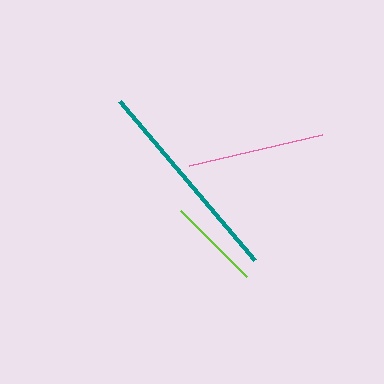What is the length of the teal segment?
The teal segment is approximately 209 pixels long.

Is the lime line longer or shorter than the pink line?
The pink line is longer than the lime line.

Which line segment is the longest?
The teal line is the longest at approximately 209 pixels.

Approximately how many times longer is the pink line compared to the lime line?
The pink line is approximately 1.5 times the length of the lime line.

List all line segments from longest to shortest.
From longest to shortest: teal, pink, lime.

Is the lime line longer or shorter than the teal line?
The teal line is longer than the lime line.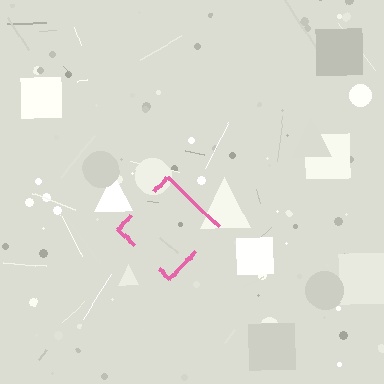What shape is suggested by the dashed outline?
The dashed outline suggests a diamond.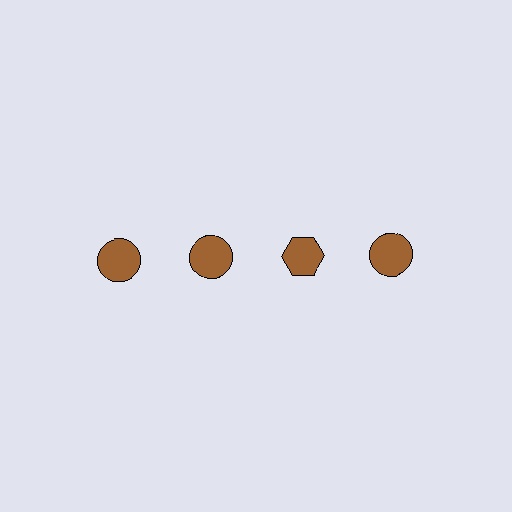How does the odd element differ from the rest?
It has a different shape: hexagon instead of circle.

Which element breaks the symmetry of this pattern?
The brown hexagon in the top row, center column breaks the symmetry. All other shapes are brown circles.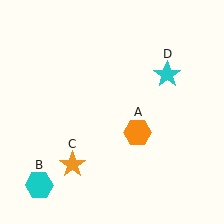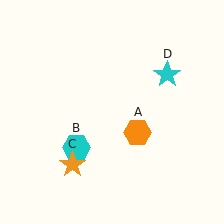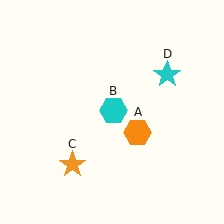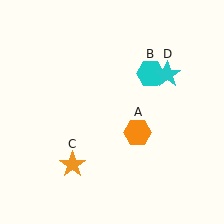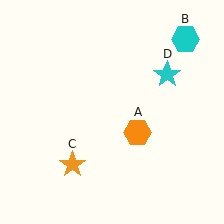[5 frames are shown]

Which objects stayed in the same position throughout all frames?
Orange hexagon (object A) and orange star (object C) and cyan star (object D) remained stationary.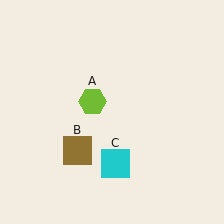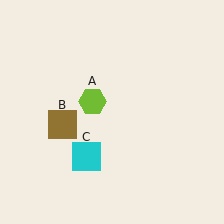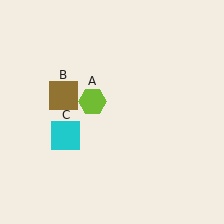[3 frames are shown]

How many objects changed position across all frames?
2 objects changed position: brown square (object B), cyan square (object C).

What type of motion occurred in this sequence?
The brown square (object B), cyan square (object C) rotated clockwise around the center of the scene.